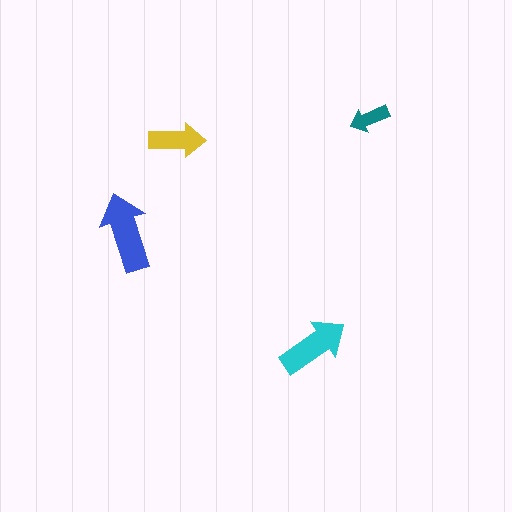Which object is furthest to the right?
The teal arrow is rightmost.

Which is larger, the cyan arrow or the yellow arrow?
The cyan one.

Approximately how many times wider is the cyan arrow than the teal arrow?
About 2 times wider.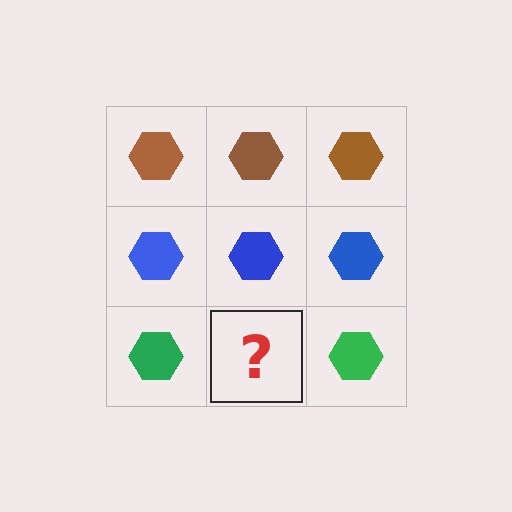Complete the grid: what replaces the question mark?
The question mark should be replaced with a green hexagon.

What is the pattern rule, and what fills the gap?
The rule is that each row has a consistent color. The gap should be filled with a green hexagon.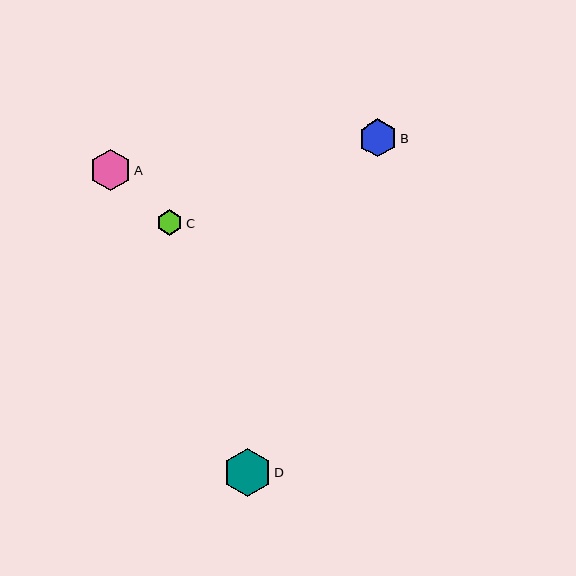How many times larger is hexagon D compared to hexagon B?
Hexagon D is approximately 1.2 times the size of hexagon B.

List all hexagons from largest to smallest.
From largest to smallest: D, A, B, C.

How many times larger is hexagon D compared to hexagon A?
Hexagon D is approximately 1.2 times the size of hexagon A.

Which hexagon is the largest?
Hexagon D is the largest with a size of approximately 48 pixels.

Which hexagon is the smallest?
Hexagon C is the smallest with a size of approximately 26 pixels.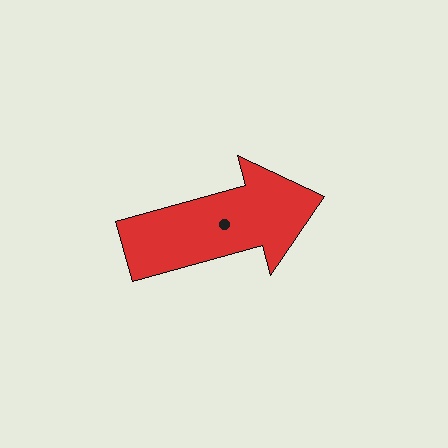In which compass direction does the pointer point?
East.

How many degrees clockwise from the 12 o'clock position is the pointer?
Approximately 75 degrees.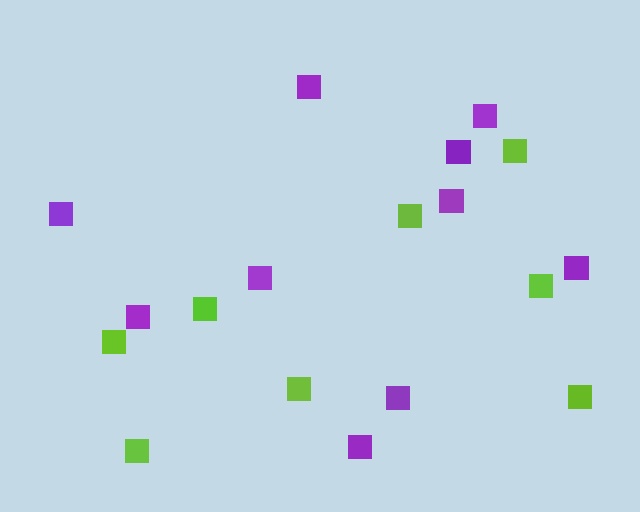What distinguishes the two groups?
There are 2 groups: one group of lime squares (8) and one group of purple squares (10).